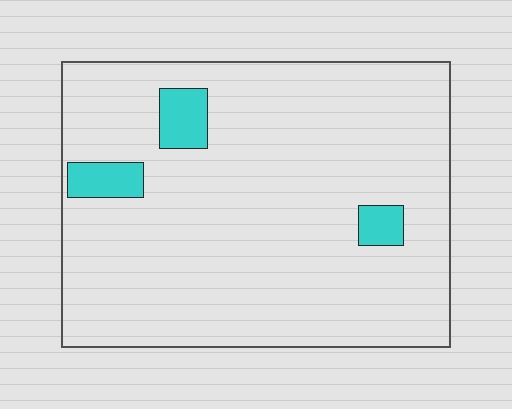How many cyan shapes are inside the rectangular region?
3.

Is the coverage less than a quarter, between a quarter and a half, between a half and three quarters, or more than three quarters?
Less than a quarter.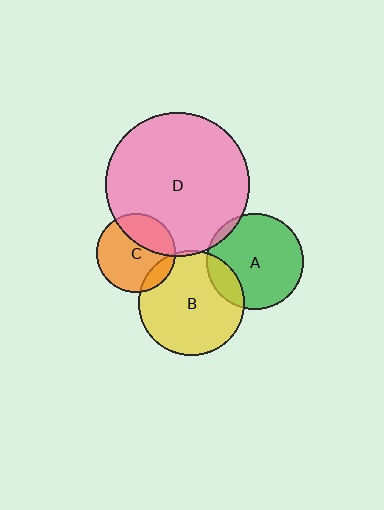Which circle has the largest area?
Circle D (pink).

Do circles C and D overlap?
Yes.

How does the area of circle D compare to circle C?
Approximately 3.3 times.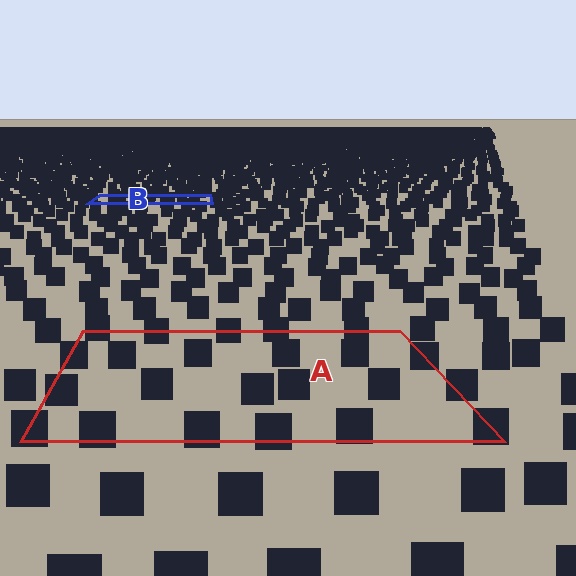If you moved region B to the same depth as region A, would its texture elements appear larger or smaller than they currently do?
They would appear larger. At a closer depth, the same texture elements are projected at a bigger on-screen size.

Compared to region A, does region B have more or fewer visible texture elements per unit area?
Region B has more texture elements per unit area — they are packed more densely because it is farther away.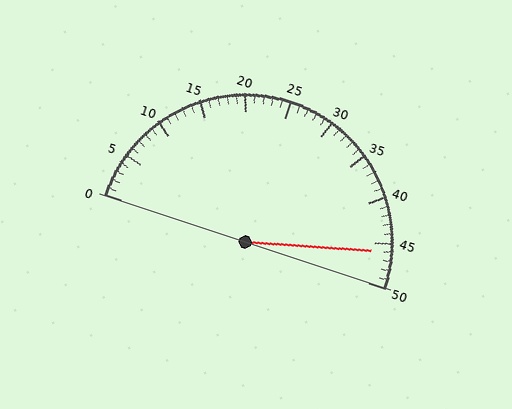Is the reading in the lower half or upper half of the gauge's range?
The reading is in the upper half of the range (0 to 50).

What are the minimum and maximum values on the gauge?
The gauge ranges from 0 to 50.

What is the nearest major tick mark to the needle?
The nearest major tick mark is 45.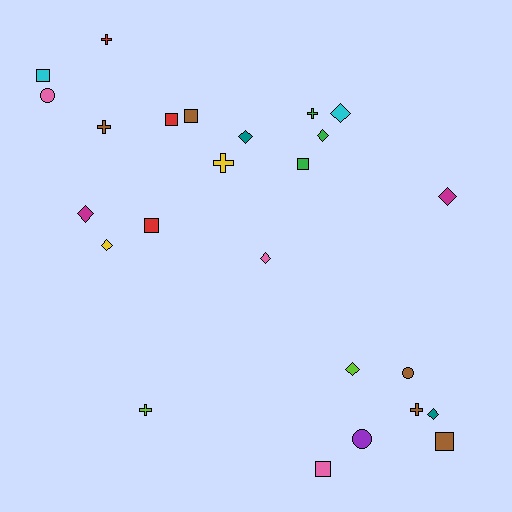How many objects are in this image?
There are 25 objects.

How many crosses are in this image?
There are 6 crosses.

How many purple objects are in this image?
There is 1 purple object.